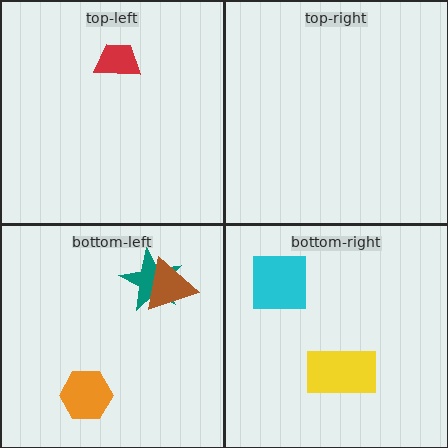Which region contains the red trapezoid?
The top-left region.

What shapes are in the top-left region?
The red trapezoid.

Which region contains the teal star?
The bottom-left region.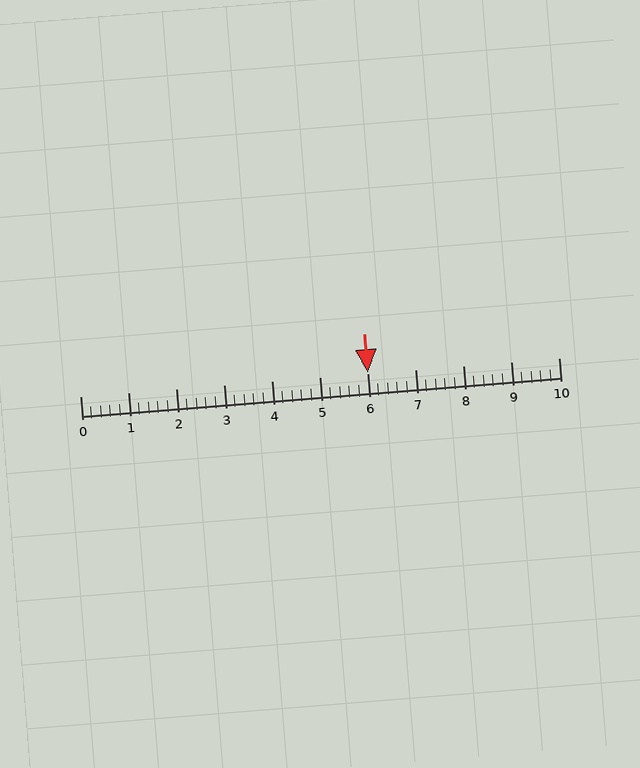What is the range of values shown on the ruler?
The ruler shows values from 0 to 10.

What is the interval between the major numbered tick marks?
The major tick marks are spaced 1 units apart.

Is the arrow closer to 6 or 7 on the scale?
The arrow is closer to 6.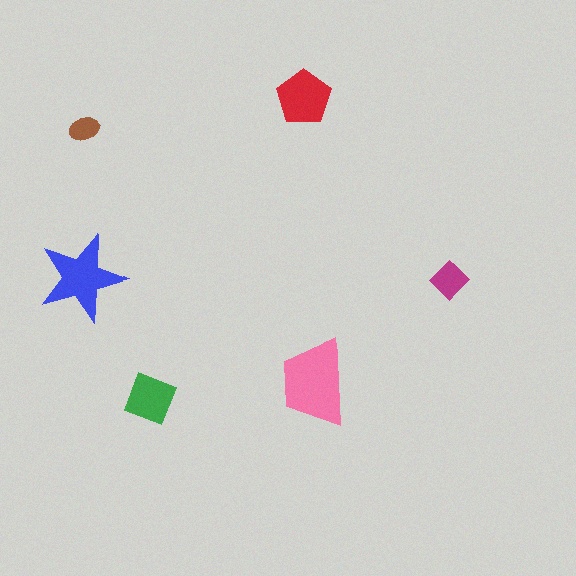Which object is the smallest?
The brown ellipse.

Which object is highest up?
The red pentagon is topmost.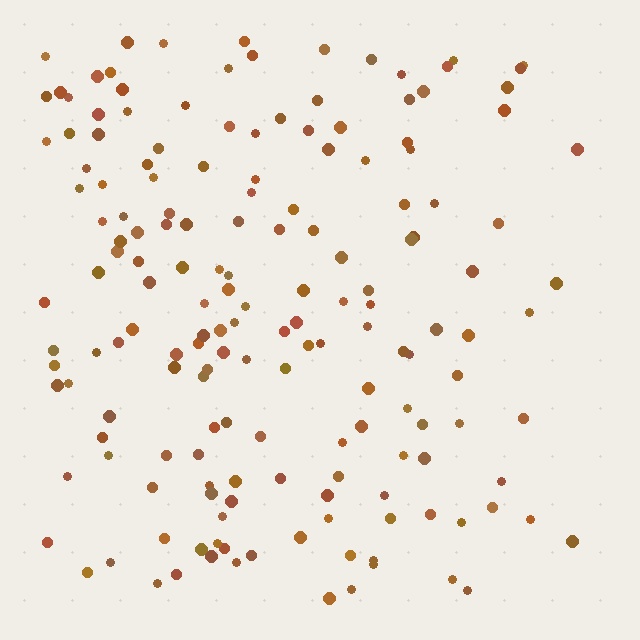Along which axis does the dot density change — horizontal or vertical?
Horizontal.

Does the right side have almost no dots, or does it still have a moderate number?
Still a moderate number, just noticeably fewer than the left.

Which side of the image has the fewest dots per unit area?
The right.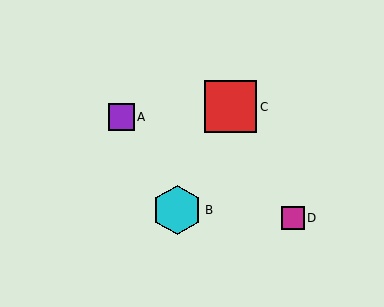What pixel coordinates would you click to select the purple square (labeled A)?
Click at (121, 117) to select the purple square A.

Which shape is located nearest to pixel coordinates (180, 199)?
The cyan hexagon (labeled B) at (177, 210) is nearest to that location.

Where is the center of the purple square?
The center of the purple square is at (121, 117).